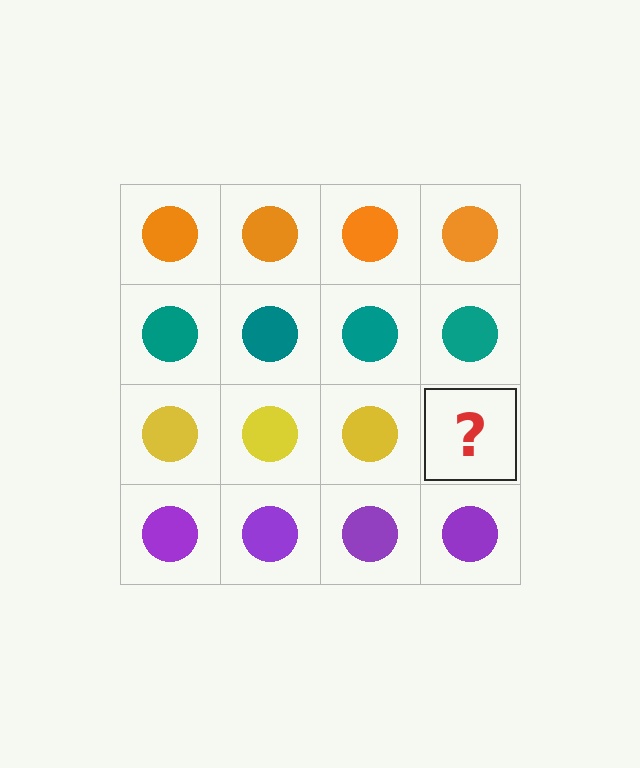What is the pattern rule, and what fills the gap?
The rule is that each row has a consistent color. The gap should be filled with a yellow circle.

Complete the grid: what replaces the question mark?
The question mark should be replaced with a yellow circle.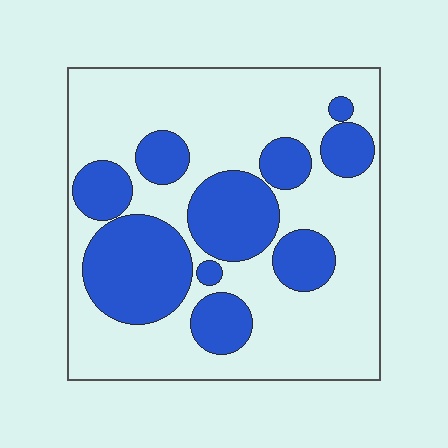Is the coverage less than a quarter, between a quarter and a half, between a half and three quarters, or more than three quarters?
Between a quarter and a half.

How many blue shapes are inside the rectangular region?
10.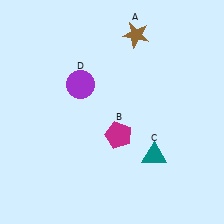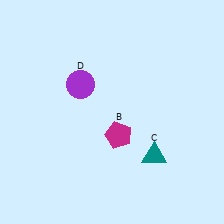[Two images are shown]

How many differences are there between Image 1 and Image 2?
There is 1 difference between the two images.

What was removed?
The brown star (A) was removed in Image 2.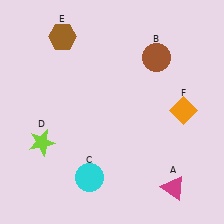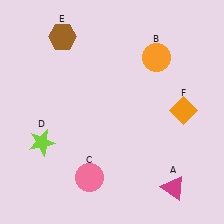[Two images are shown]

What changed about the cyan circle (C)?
In Image 1, C is cyan. In Image 2, it changed to pink.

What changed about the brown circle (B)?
In Image 1, B is brown. In Image 2, it changed to orange.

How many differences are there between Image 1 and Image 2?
There are 2 differences between the two images.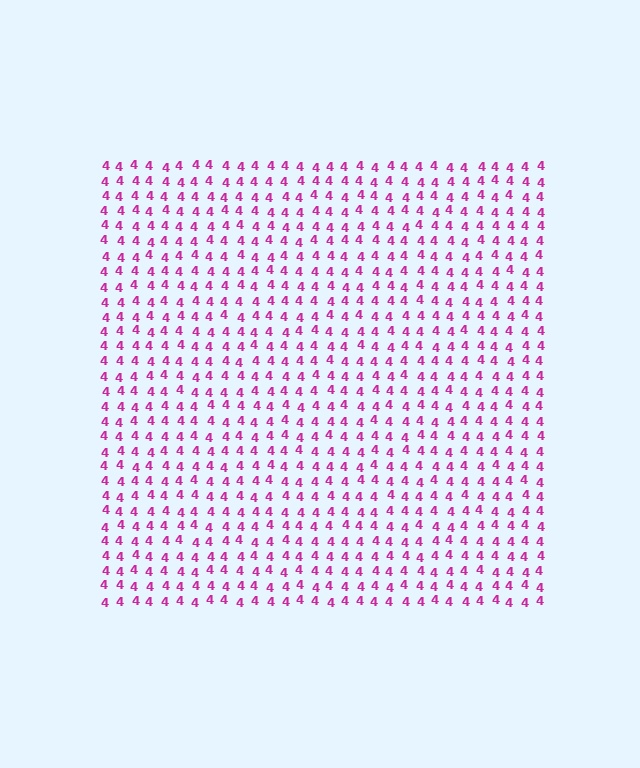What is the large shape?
The large shape is a square.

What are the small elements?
The small elements are digit 4's.